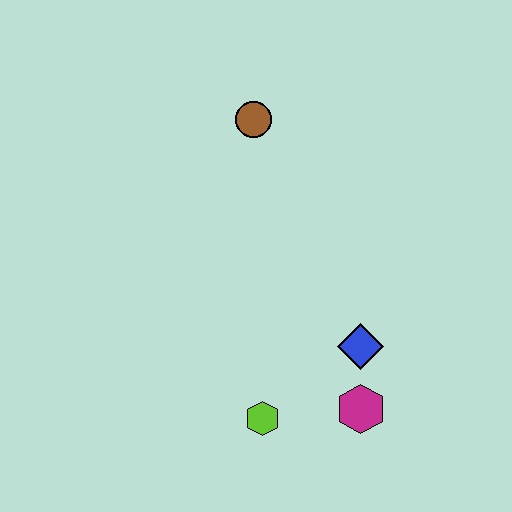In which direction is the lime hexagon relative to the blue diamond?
The lime hexagon is to the left of the blue diamond.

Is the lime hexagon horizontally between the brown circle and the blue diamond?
Yes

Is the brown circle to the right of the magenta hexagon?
No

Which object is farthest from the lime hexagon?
The brown circle is farthest from the lime hexagon.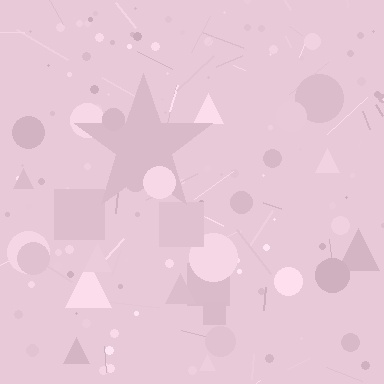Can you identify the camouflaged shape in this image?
The camouflaged shape is a star.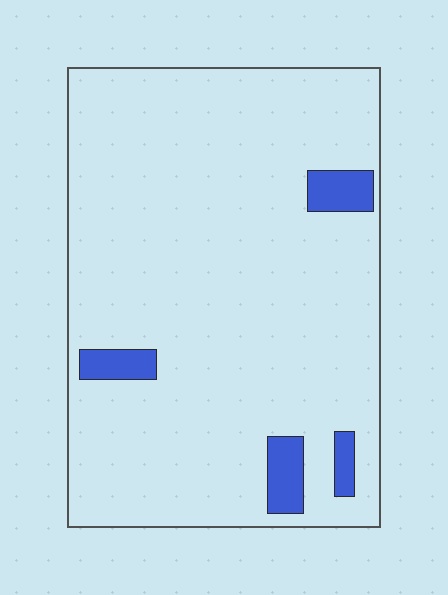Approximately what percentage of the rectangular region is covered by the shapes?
Approximately 5%.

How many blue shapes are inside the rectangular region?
4.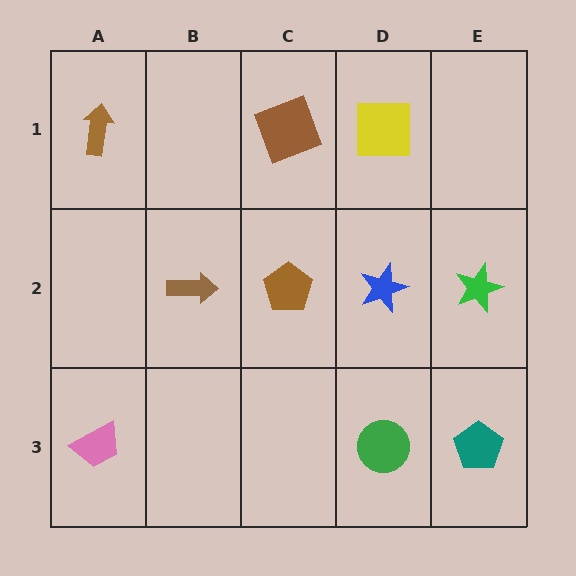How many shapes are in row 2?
4 shapes.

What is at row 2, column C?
A brown pentagon.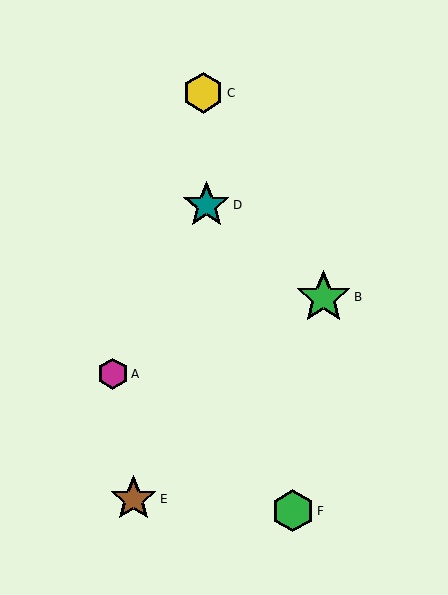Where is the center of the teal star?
The center of the teal star is at (206, 205).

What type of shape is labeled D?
Shape D is a teal star.